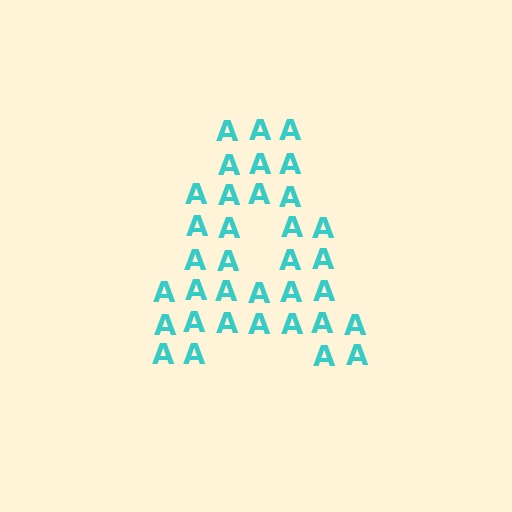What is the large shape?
The large shape is the letter A.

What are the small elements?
The small elements are letter A's.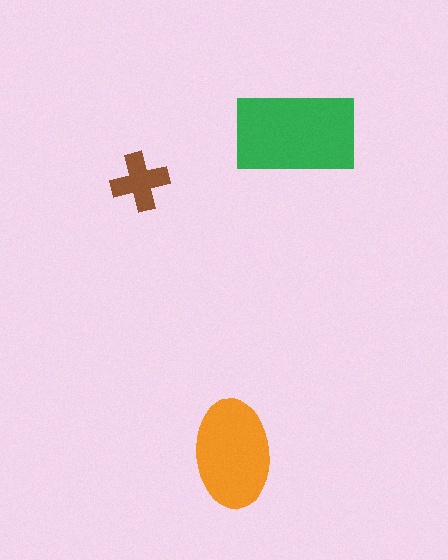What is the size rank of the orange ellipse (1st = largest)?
2nd.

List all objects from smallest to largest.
The brown cross, the orange ellipse, the green rectangle.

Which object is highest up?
The green rectangle is topmost.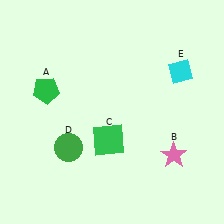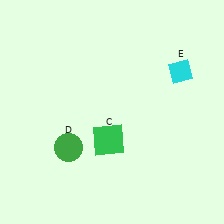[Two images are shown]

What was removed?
The pink star (B), the green pentagon (A) were removed in Image 2.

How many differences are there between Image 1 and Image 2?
There are 2 differences between the two images.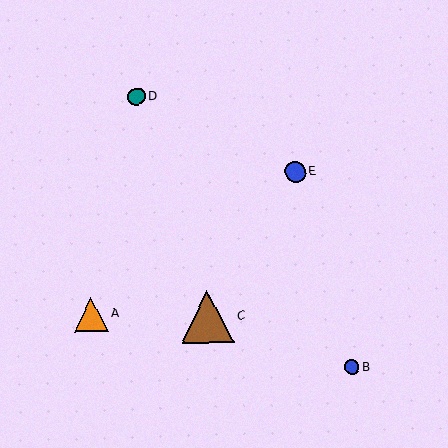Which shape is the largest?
The brown triangle (labeled C) is the largest.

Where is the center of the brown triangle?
The center of the brown triangle is at (207, 316).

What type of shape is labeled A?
Shape A is an orange triangle.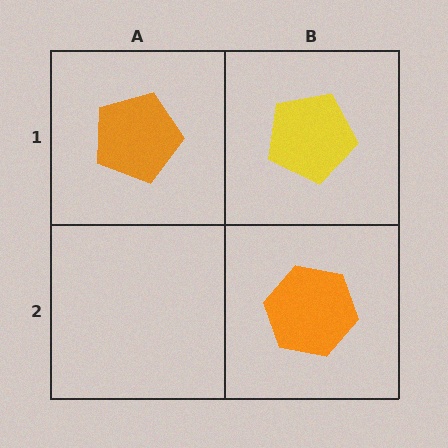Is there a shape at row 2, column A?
No, that cell is empty.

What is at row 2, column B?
An orange hexagon.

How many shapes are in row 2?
1 shape.